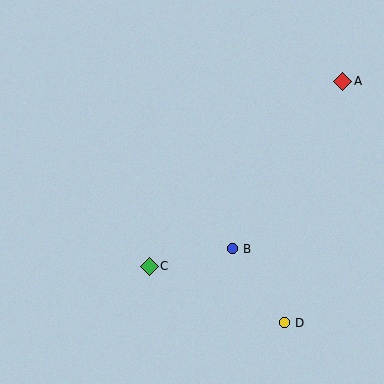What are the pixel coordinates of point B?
Point B is at (232, 249).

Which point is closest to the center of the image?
Point B at (232, 249) is closest to the center.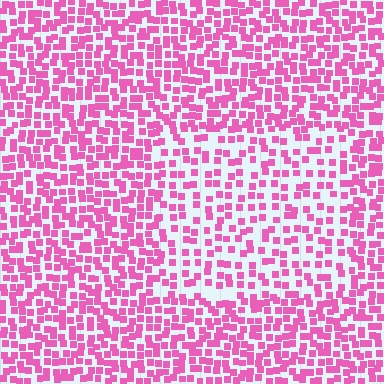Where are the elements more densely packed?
The elements are more densely packed outside the rectangle boundary.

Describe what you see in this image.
The image contains small pink elements arranged at two different densities. A rectangle-shaped region is visible where the elements are less densely packed than the surrounding area.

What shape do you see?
I see a rectangle.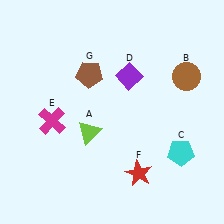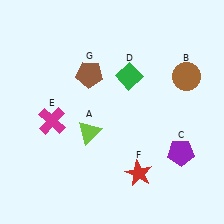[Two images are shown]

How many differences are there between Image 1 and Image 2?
There are 2 differences between the two images.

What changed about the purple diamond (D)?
In Image 1, D is purple. In Image 2, it changed to green.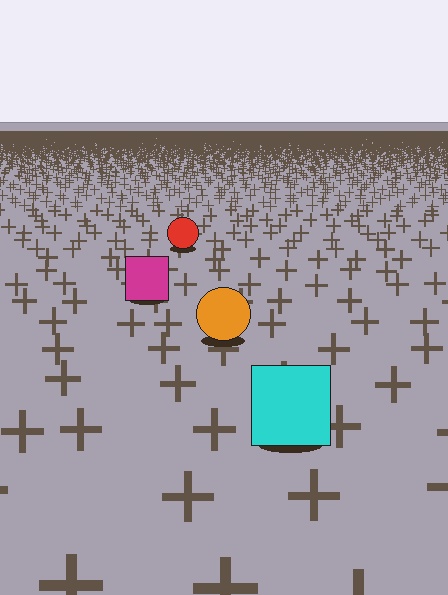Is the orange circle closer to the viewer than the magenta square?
Yes. The orange circle is closer — you can tell from the texture gradient: the ground texture is coarser near it.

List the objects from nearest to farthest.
From nearest to farthest: the cyan square, the orange circle, the magenta square, the red circle.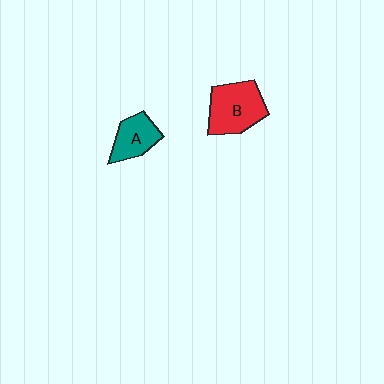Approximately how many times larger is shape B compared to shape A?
Approximately 1.5 times.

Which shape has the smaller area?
Shape A (teal).